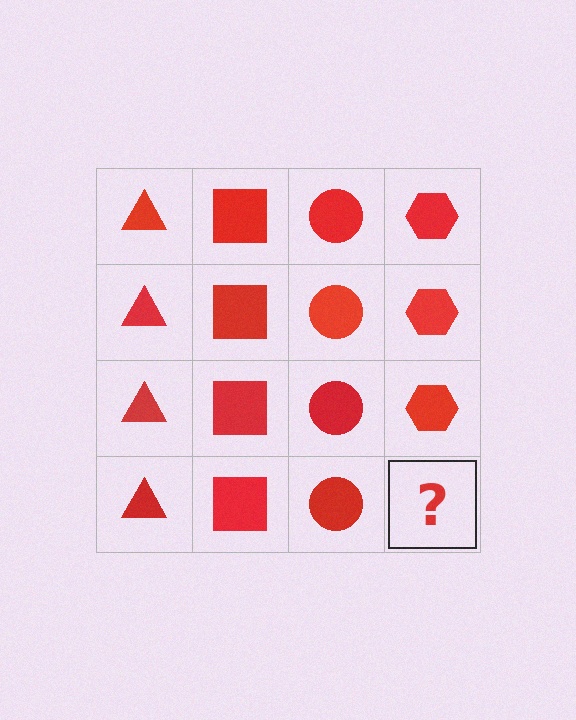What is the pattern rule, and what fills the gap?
The rule is that each column has a consistent shape. The gap should be filled with a red hexagon.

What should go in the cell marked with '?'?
The missing cell should contain a red hexagon.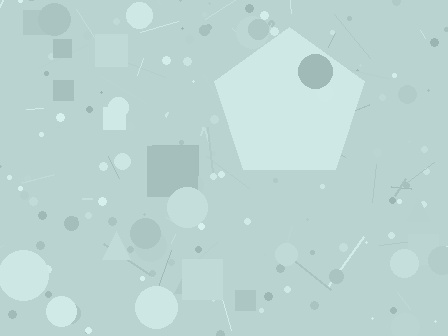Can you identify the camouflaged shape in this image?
The camouflaged shape is a pentagon.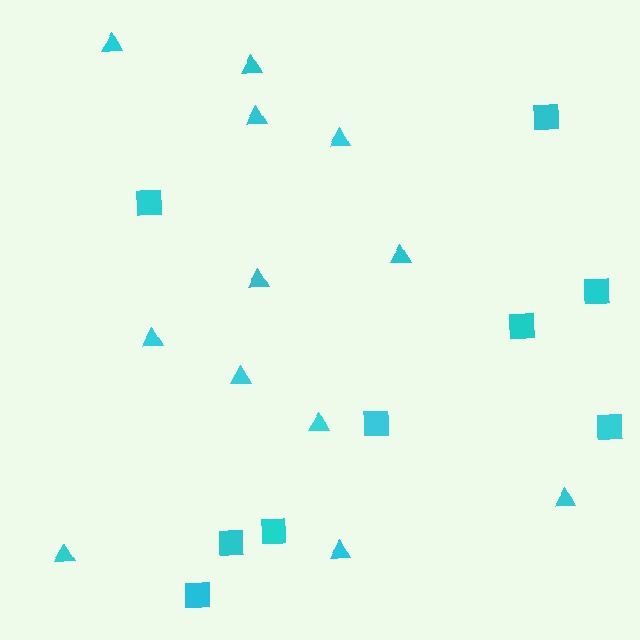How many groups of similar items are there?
There are 2 groups: one group of squares (9) and one group of triangles (12).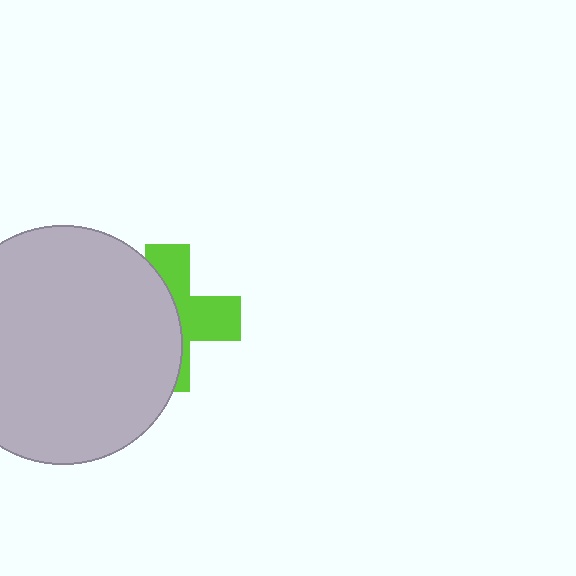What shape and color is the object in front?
The object in front is a light gray circle.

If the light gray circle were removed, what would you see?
You would see the complete lime cross.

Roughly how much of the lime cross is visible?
A small part of it is visible (roughly 45%).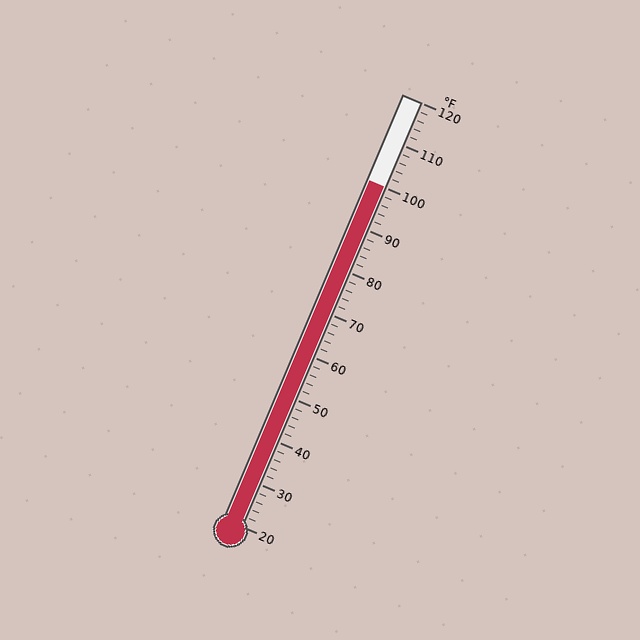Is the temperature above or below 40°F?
The temperature is above 40°F.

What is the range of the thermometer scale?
The thermometer scale ranges from 20°F to 120°F.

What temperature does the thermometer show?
The thermometer shows approximately 100°F.